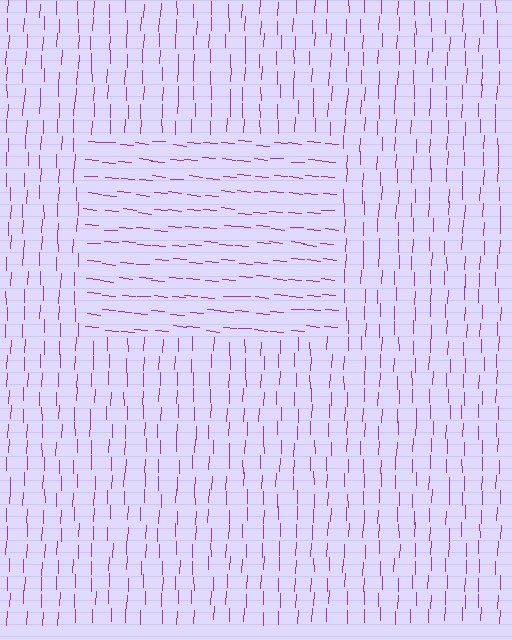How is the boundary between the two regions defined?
The boundary is defined purely by a change in line orientation (approximately 87 degrees difference). All lines are the same color and thickness.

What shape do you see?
I see a rectangle.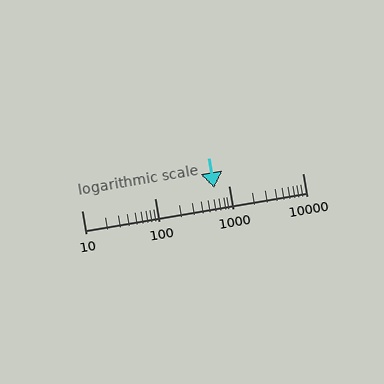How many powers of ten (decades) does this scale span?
The scale spans 3 decades, from 10 to 10000.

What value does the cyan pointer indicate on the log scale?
The pointer indicates approximately 640.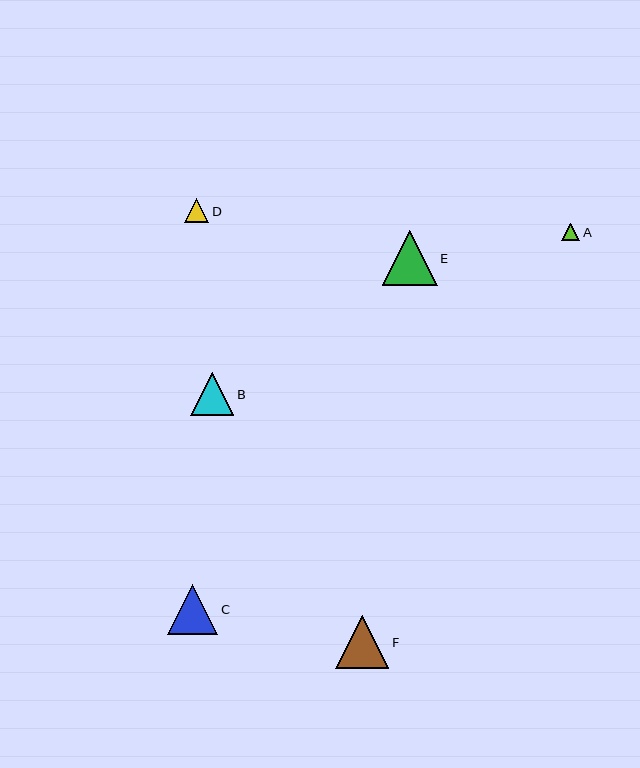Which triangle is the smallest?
Triangle A is the smallest with a size of approximately 18 pixels.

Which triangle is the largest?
Triangle E is the largest with a size of approximately 54 pixels.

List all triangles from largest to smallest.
From largest to smallest: E, F, C, B, D, A.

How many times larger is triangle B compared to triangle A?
Triangle B is approximately 2.4 times the size of triangle A.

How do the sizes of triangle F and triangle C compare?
Triangle F and triangle C are approximately the same size.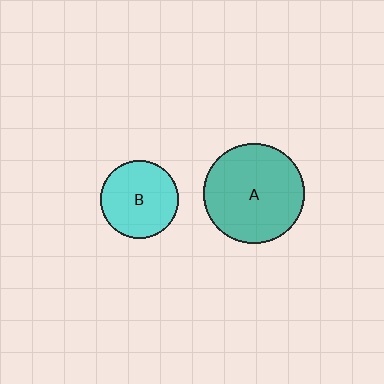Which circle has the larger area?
Circle A (teal).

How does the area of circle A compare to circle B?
Approximately 1.7 times.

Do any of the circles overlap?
No, none of the circles overlap.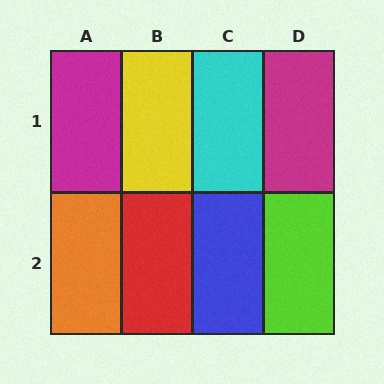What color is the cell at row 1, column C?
Cyan.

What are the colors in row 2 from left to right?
Orange, red, blue, lime.